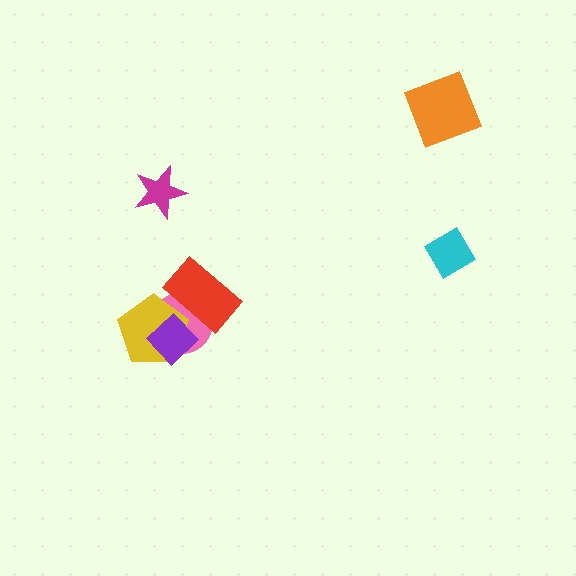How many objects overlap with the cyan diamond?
0 objects overlap with the cyan diamond.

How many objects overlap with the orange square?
0 objects overlap with the orange square.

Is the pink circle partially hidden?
Yes, it is partially covered by another shape.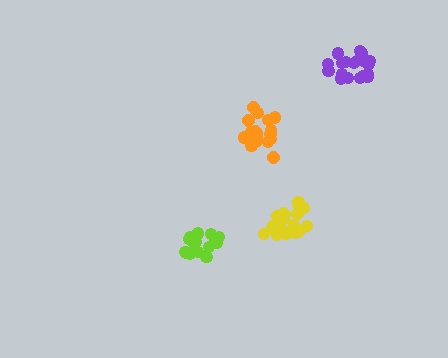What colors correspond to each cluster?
The clusters are colored: yellow, orange, lime, purple.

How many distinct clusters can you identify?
There are 4 distinct clusters.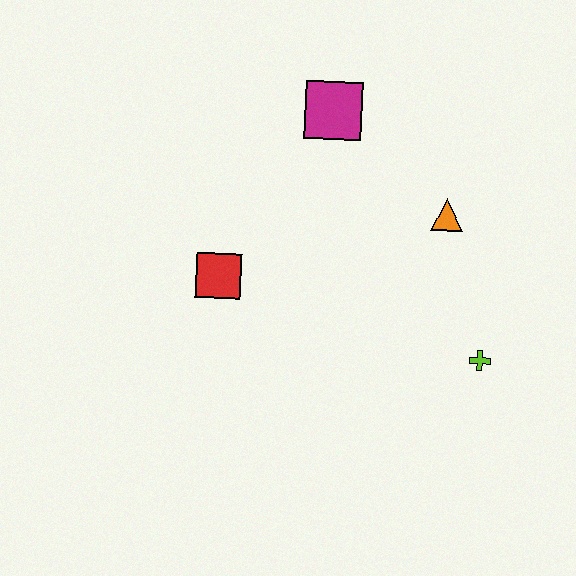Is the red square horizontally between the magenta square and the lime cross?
No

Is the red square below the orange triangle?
Yes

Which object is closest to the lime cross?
The orange triangle is closest to the lime cross.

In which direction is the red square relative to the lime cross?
The red square is to the left of the lime cross.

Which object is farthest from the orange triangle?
The red square is farthest from the orange triangle.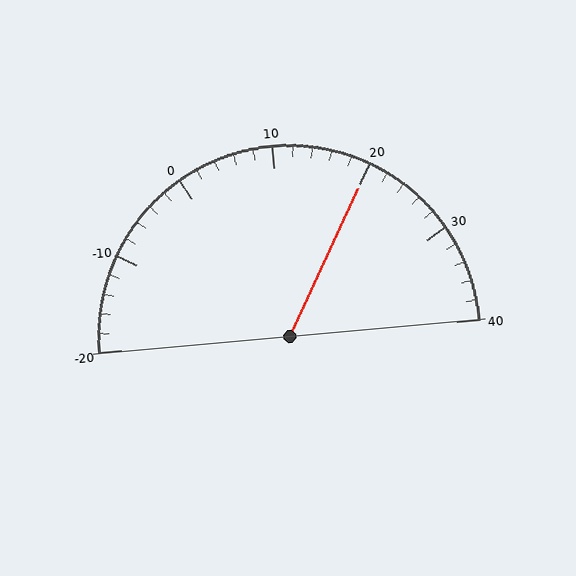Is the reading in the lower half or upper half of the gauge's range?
The reading is in the upper half of the range (-20 to 40).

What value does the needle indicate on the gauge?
The needle indicates approximately 20.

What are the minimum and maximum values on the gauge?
The gauge ranges from -20 to 40.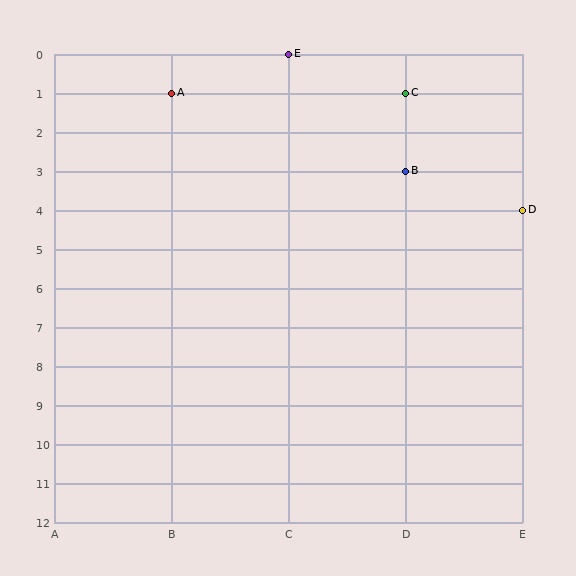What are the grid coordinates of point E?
Point E is at grid coordinates (C, 0).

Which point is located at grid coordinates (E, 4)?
Point D is at (E, 4).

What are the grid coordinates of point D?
Point D is at grid coordinates (E, 4).